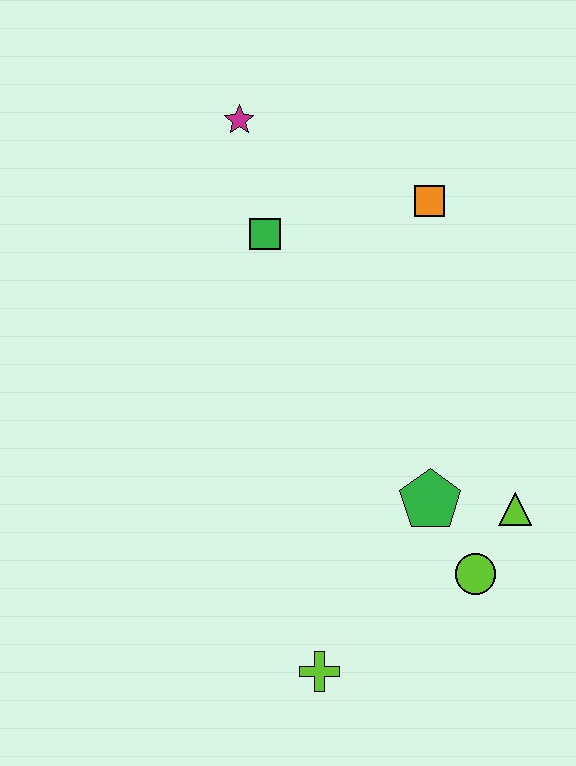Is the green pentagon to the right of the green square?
Yes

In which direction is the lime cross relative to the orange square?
The lime cross is below the orange square.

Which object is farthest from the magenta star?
The lime cross is farthest from the magenta star.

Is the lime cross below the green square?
Yes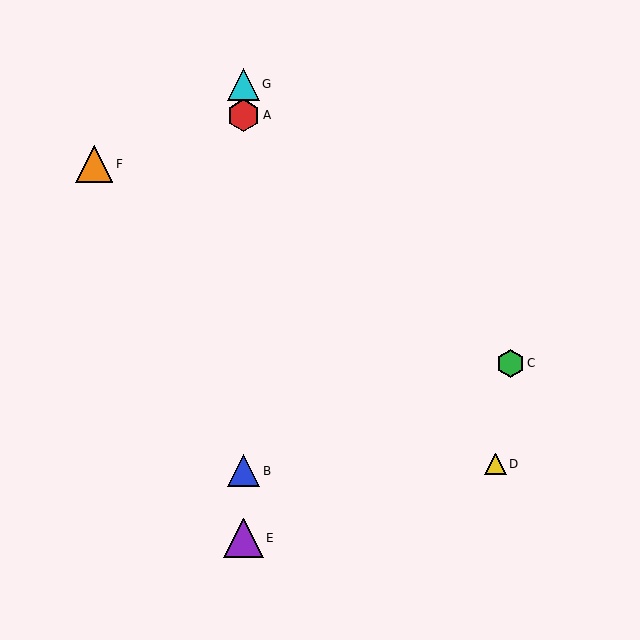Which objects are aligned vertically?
Objects A, B, E, G are aligned vertically.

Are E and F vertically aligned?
No, E is at x≈243 and F is at x≈94.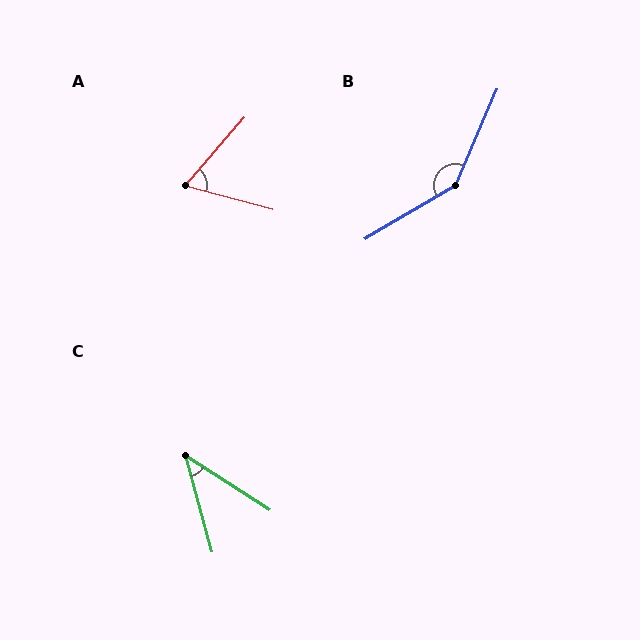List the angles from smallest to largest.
C (42°), A (64°), B (144°).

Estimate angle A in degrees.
Approximately 64 degrees.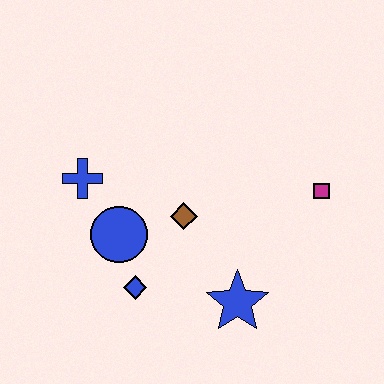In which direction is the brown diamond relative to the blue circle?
The brown diamond is to the right of the blue circle.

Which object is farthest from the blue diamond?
The magenta square is farthest from the blue diamond.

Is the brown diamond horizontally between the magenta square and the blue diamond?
Yes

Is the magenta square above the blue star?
Yes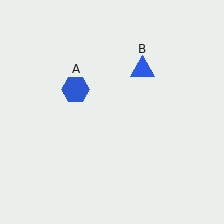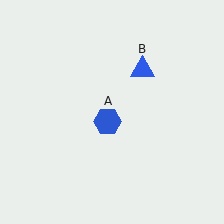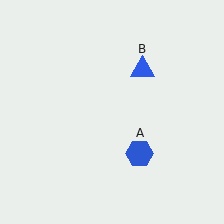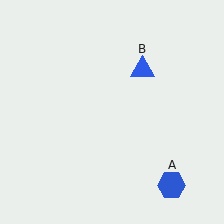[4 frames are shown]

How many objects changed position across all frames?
1 object changed position: blue hexagon (object A).